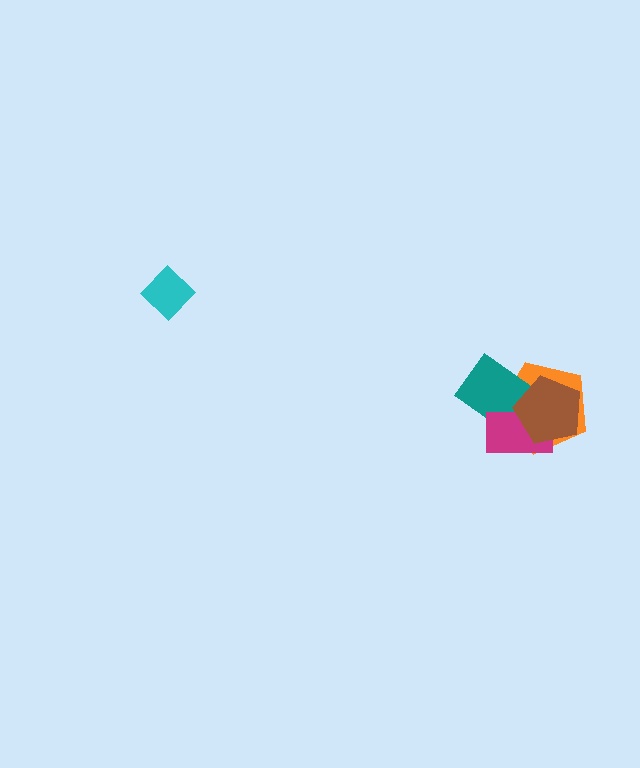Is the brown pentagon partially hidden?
No, no other shape covers it.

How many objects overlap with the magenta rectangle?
3 objects overlap with the magenta rectangle.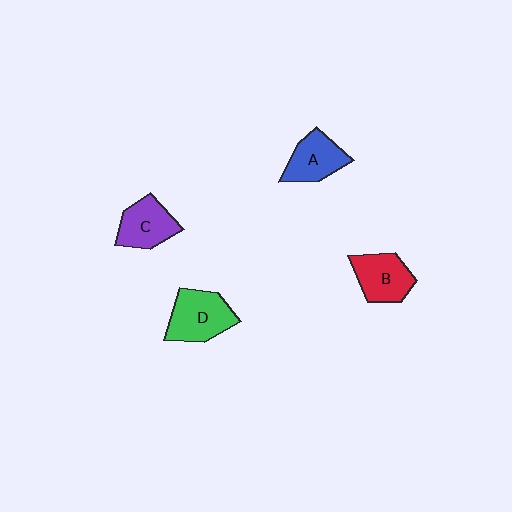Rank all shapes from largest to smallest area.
From largest to smallest: D (green), B (red), C (purple), A (blue).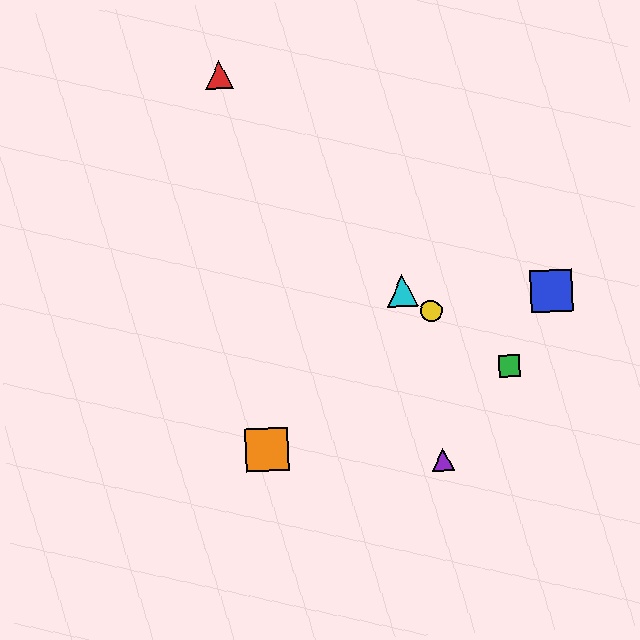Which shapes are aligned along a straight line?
The green square, the yellow circle, the cyan triangle are aligned along a straight line.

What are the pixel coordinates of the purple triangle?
The purple triangle is at (443, 460).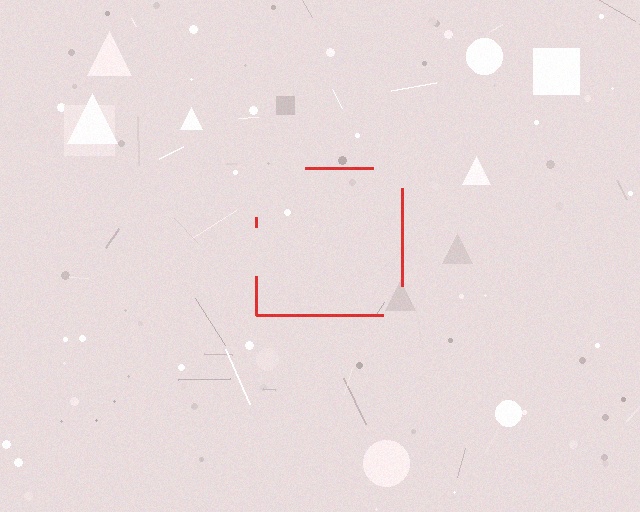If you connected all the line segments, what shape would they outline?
They would outline a square.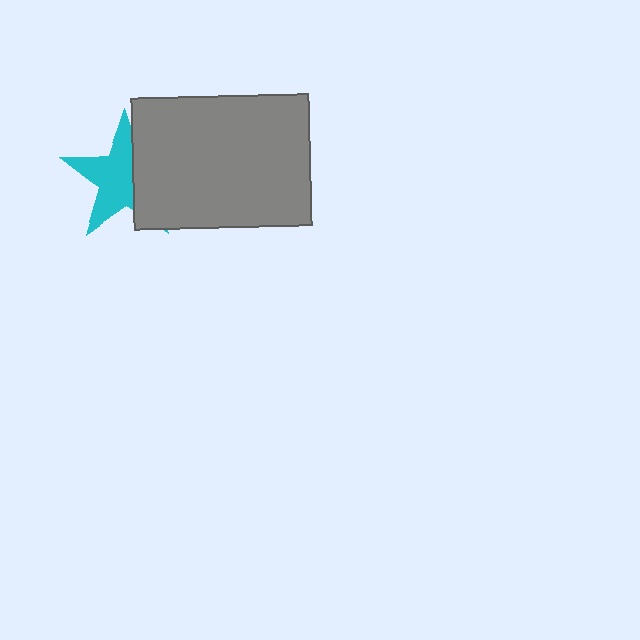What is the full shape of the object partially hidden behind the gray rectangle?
The partially hidden object is a cyan star.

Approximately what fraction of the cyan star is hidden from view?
Roughly 40% of the cyan star is hidden behind the gray rectangle.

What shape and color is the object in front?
The object in front is a gray rectangle.